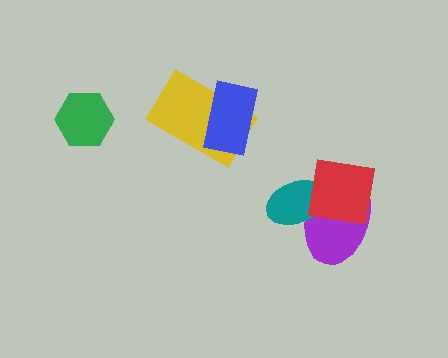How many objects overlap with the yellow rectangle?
1 object overlaps with the yellow rectangle.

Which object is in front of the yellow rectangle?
The blue rectangle is in front of the yellow rectangle.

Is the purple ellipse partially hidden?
Yes, it is partially covered by another shape.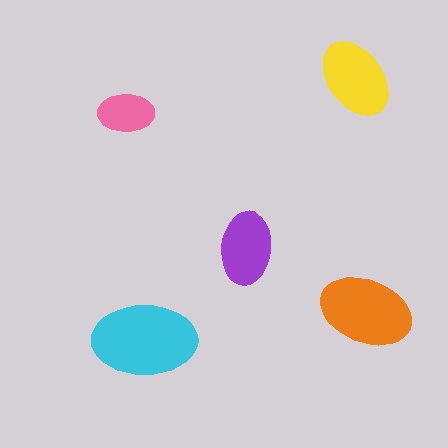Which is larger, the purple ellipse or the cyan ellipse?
The cyan one.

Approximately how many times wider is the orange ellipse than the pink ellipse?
About 1.5 times wider.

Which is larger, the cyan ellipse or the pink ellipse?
The cyan one.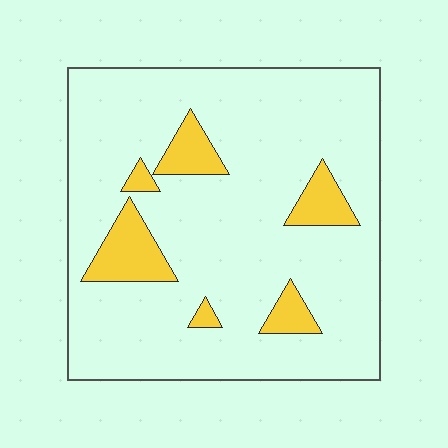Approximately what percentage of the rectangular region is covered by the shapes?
Approximately 15%.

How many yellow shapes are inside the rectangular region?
6.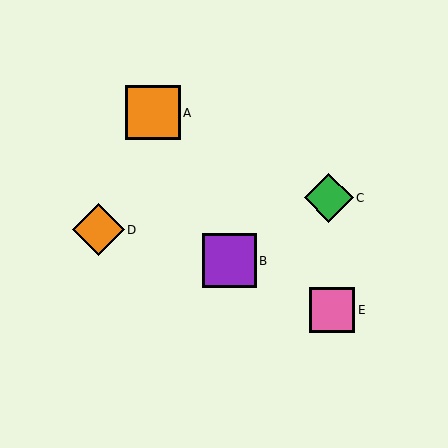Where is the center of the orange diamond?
The center of the orange diamond is at (98, 230).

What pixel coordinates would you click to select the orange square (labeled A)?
Click at (153, 113) to select the orange square A.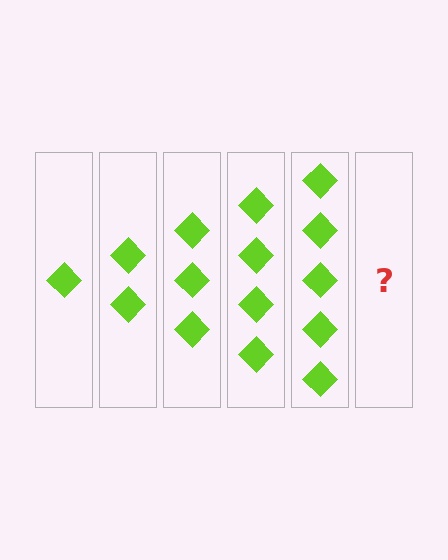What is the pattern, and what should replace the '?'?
The pattern is that each step adds one more diamond. The '?' should be 6 diamonds.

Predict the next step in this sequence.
The next step is 6 diamonds.